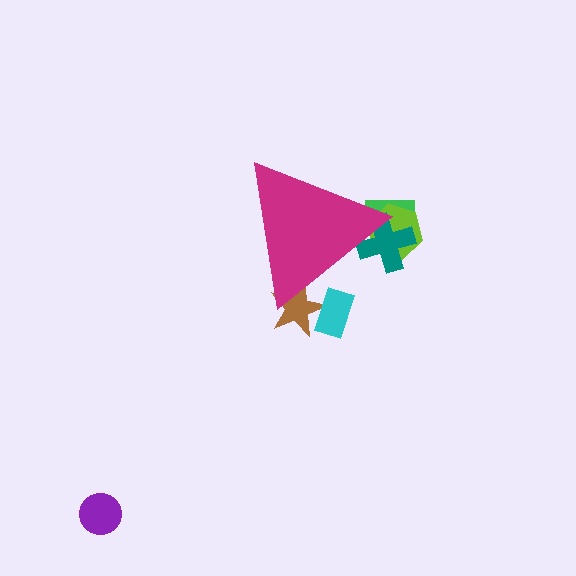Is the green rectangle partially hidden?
Yes, the green rectangle is partially hidden behind the magenta triangle.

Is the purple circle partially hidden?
No, the purple circle is fully visible.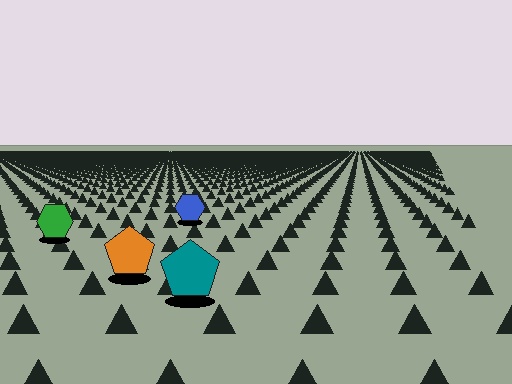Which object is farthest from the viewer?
The blue hexagon is farthest from the viewer. It appears smaller and the ground texture around it is denser.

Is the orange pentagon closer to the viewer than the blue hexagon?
Yes. The orange pentagon is closer — you can tell from the texture gradient: the ground texture is coarser near it.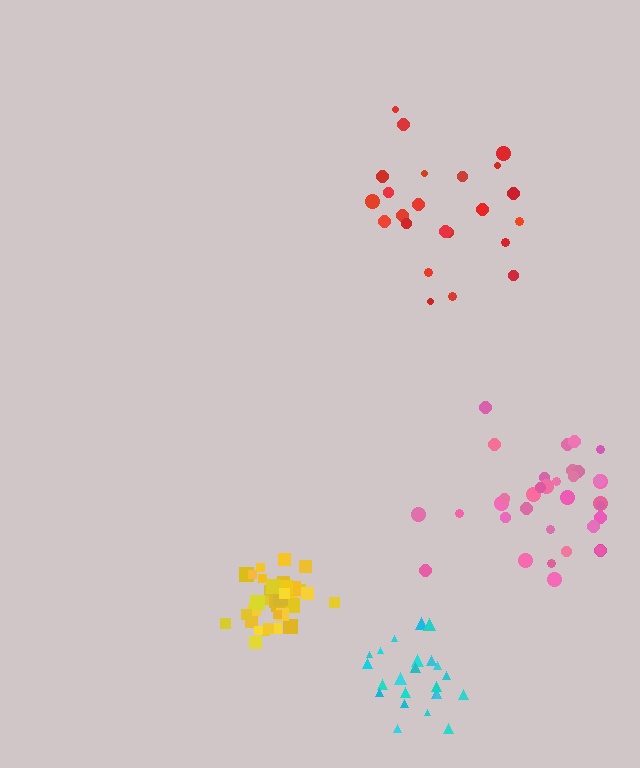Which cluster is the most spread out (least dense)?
Red.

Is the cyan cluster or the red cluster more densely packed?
Cyan.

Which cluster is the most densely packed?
Yellow.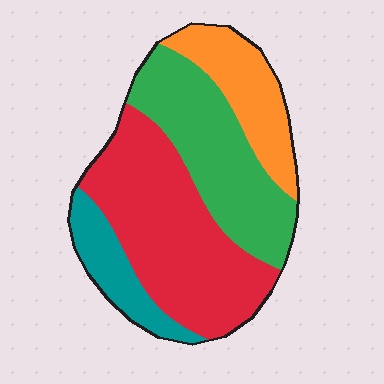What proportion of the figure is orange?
Orange takes up between a sixth and a third of the figure.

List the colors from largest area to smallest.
From largest to smallest: red, green, orange, teal.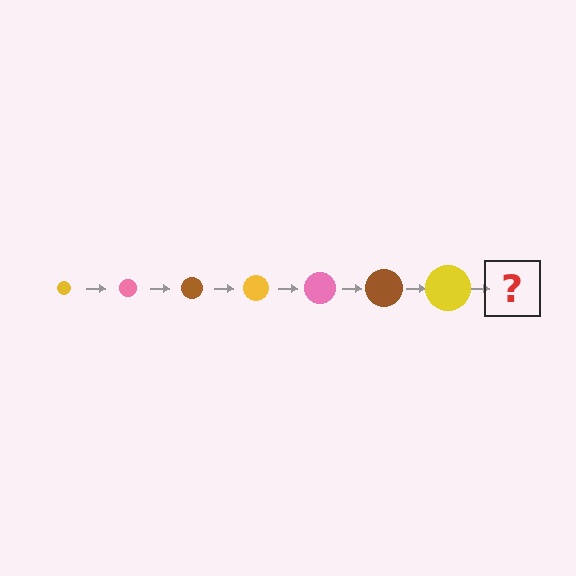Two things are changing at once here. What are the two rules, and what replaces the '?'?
The two rules are that the circle grows larger each step and the color cycles through yellow, pink, and brown. The '?' should be a pink circle, larger than the previous one.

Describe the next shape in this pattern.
It should be a pink circle, larger than the previous one.